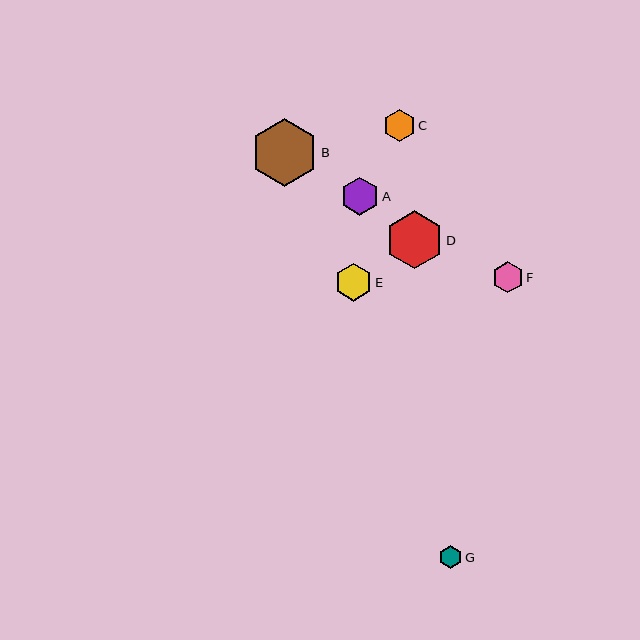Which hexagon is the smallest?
Hexagon G is the smallest with a size of approximately 22 pixels.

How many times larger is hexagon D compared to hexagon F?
Hexagon D is approximately 1.9 times the size of hexagon F.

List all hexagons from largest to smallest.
From largest to smallest: B, D, A, E, C, F, G.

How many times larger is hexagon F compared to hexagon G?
Hexagon F is approximately 1.4 times the size of hexagon G.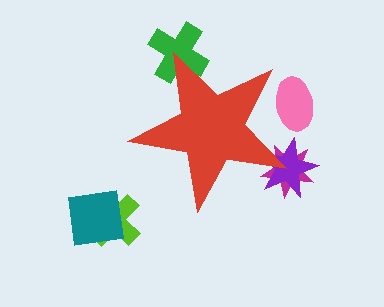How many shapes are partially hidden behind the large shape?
4 shapes are partially hidden.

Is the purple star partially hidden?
Yes, the purple star is partially hidden behind the red star.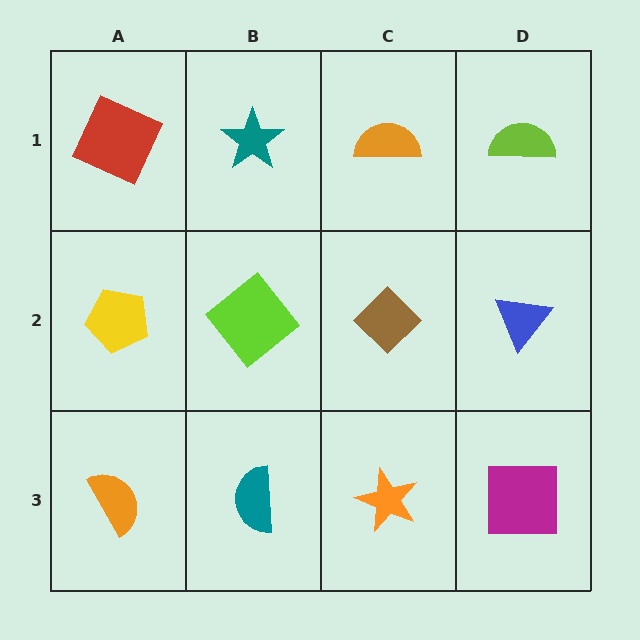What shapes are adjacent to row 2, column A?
A red square (row 1, column A), an orange semicircle (row 3, column A), a lime diamond (row 2, column B).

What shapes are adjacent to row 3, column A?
A yellow pentagon (row 2, column A), a teal semicircle (row 3, column B).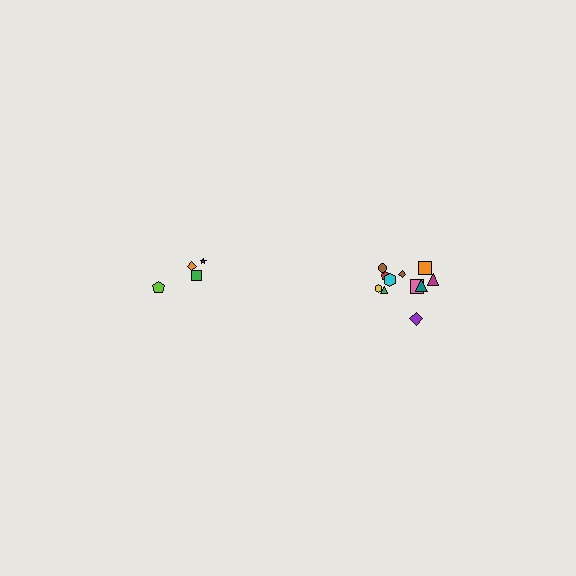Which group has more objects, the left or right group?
The right group.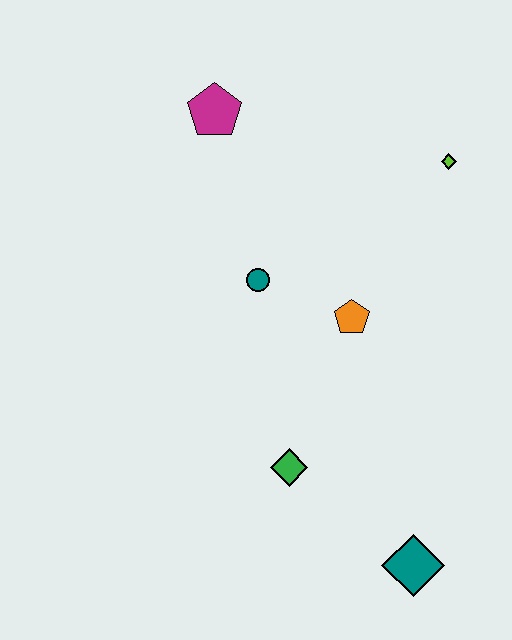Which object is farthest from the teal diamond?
The magenta pentagon is farthest from the teal diamond.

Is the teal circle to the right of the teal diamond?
No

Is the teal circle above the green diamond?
Yes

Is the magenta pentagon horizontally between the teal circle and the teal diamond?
No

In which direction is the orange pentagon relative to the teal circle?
The orange pentagon is to the right of the teal circle.